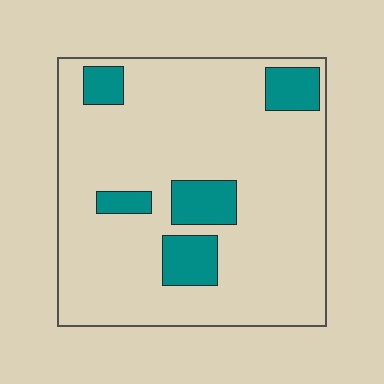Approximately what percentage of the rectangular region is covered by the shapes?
Approximately 15%.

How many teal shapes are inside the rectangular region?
5.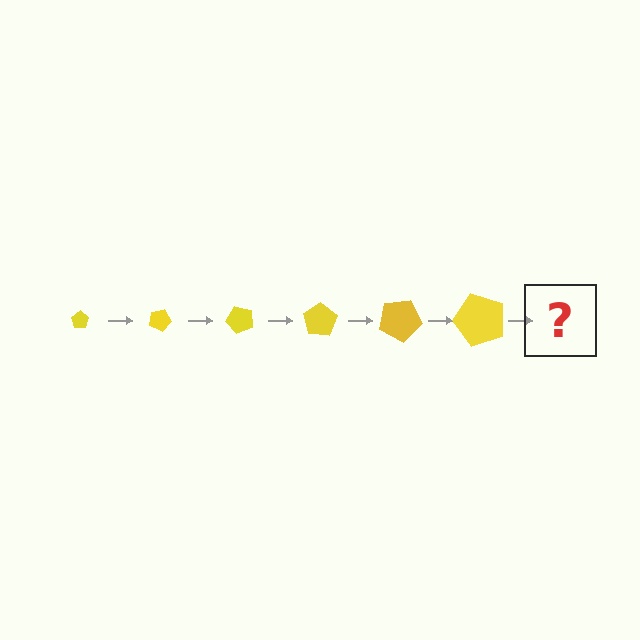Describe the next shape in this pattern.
It should be a pentagon, larger than the previous one and rotated 150 degrees from the start.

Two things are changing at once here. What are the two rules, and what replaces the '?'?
The two rules are that the pentagon grows larger each step and it rotates 25 degrees each step. The '?' should be a pentagon, larger than the previous one and rotated 150 degrees from the start.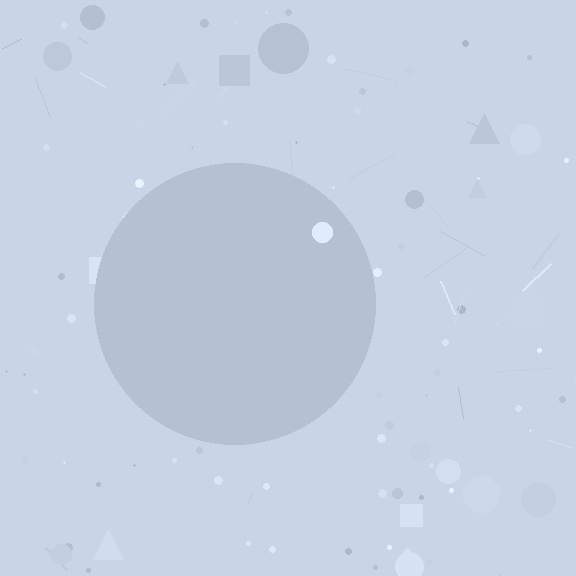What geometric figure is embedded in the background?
A circle is embedded in the background.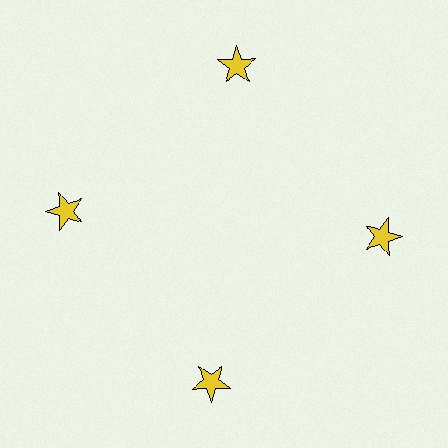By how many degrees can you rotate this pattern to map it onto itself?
The pattern maps onto itself every 90 degrees of rotation.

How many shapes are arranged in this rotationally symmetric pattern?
There are 4 shapes, arranged in 4 groups of 1.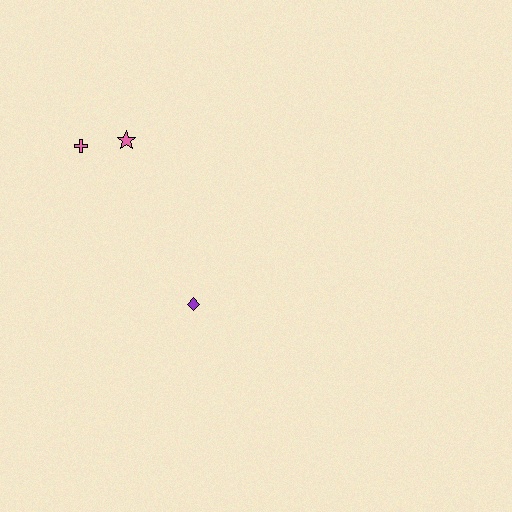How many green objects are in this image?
There are no green objects.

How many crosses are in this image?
There is 1 cross.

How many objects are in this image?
There are 3 objects.